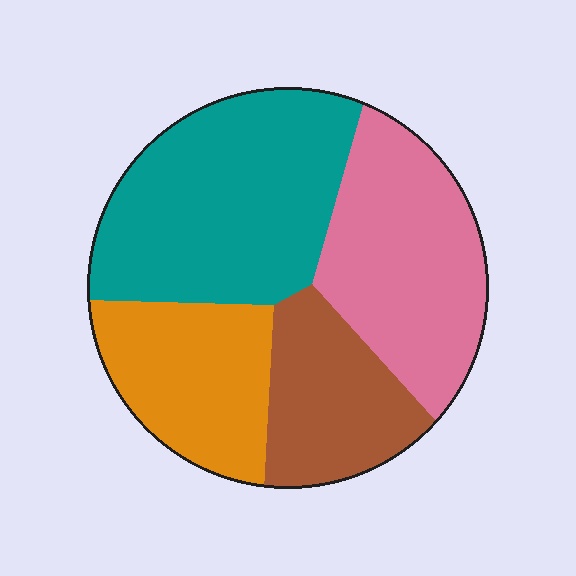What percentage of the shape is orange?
Orange covers 20% of the shape.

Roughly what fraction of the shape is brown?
Brown takes up about one sixth (1/6) of the shape.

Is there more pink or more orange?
Pink.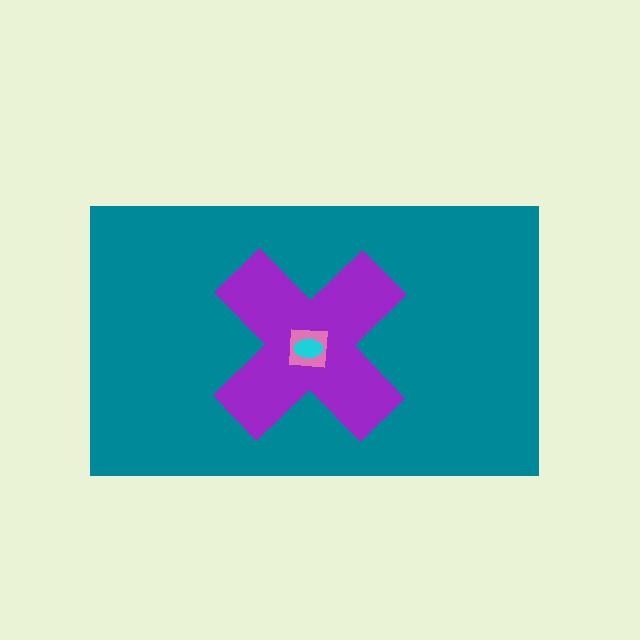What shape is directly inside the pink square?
The cyan ellipse.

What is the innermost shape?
The cyan ellipse.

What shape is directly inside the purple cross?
The pink square.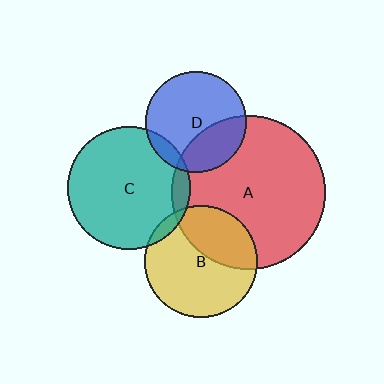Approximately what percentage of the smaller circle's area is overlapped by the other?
Approximately 30%.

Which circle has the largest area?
Circle A (red).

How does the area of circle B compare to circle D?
Approximately 1.3 times.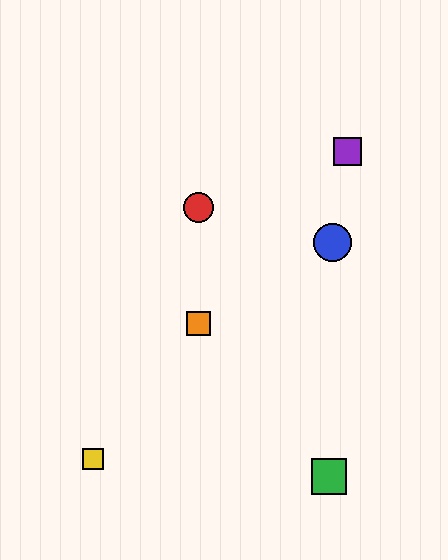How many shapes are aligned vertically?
2 shapes (the red circle, the orange square) are aligned vertically.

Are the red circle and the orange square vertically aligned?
Yes, both are at x≈198.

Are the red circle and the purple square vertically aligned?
No, the red circle is at x≈198 and the purple square is at x≈348.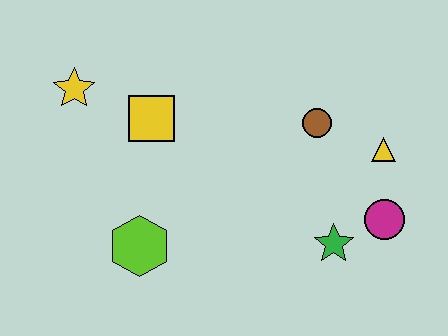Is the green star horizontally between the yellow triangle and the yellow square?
Yes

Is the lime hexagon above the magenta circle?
No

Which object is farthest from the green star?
The yellow star is farthest from the green star.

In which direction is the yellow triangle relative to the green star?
The yellow triangle is above the green star.